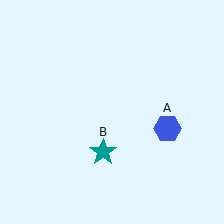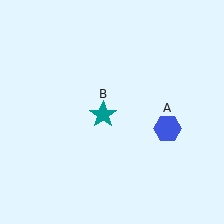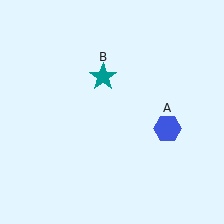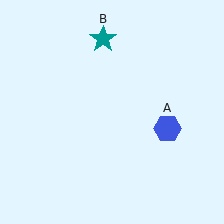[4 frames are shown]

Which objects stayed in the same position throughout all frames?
Blue hexagon (object A) remained stationary.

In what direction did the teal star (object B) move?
The teal star (object B) moved up.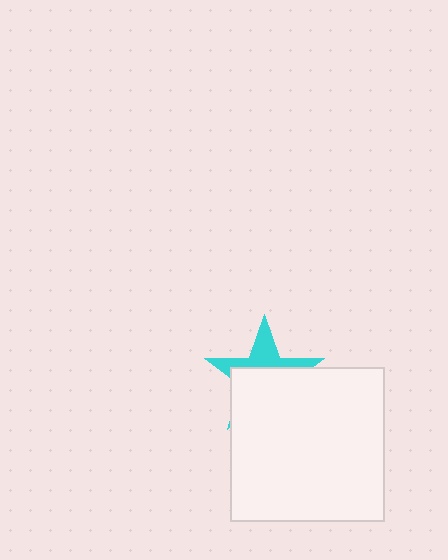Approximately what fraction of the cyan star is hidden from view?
Roughly 62% of the cyan star is hidden behind the white square.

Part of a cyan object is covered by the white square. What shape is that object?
It is a star.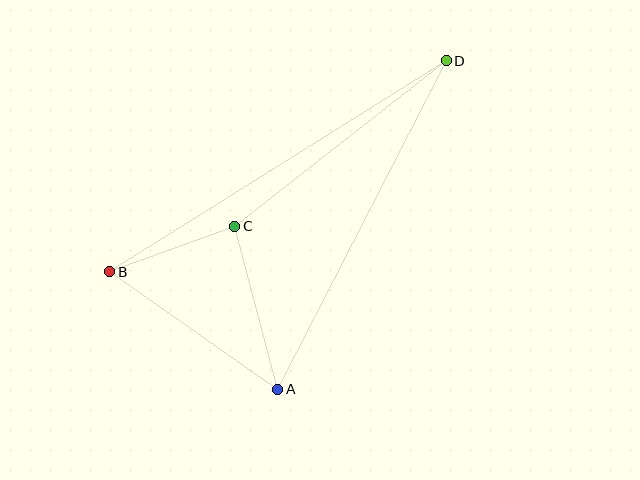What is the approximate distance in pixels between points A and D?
The distance between A and D is approximately 369 pixels.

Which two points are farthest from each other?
Points B and D are farthest from each other.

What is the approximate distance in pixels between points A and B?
The distance between A and B is approximately 205 pixels.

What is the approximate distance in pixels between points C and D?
The distance between C and D is approximately 269 pixels.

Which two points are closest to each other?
Points B and C are closest to each other.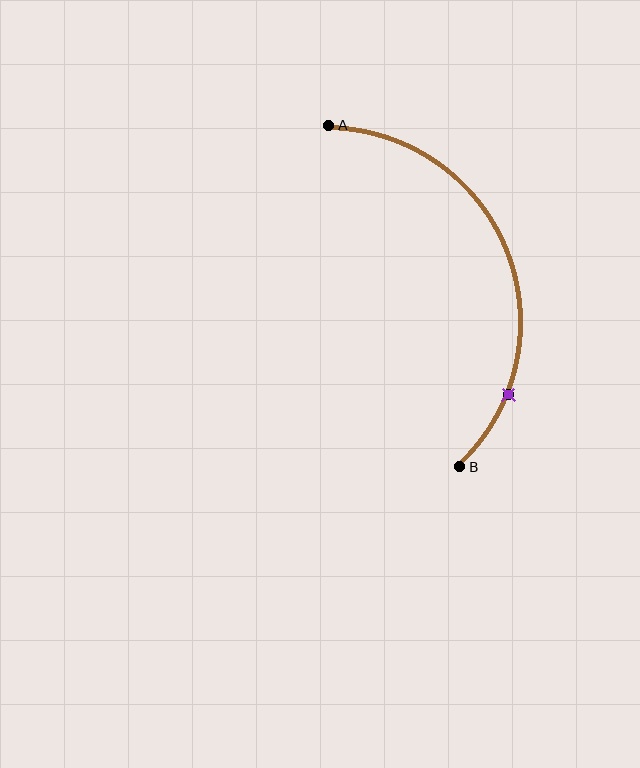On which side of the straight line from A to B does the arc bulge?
The arc bulges to the right of the straight line connecting A and B.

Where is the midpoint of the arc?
The arc midpoint is the point on the curve farthest from the straight line joining A and B. It sits to the right of that line.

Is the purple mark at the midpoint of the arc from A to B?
No. The purple mark lies on the arc but is closer to endpoint B. The arc midpoint would be at the point on the curve equidistant along the arc from both A and B.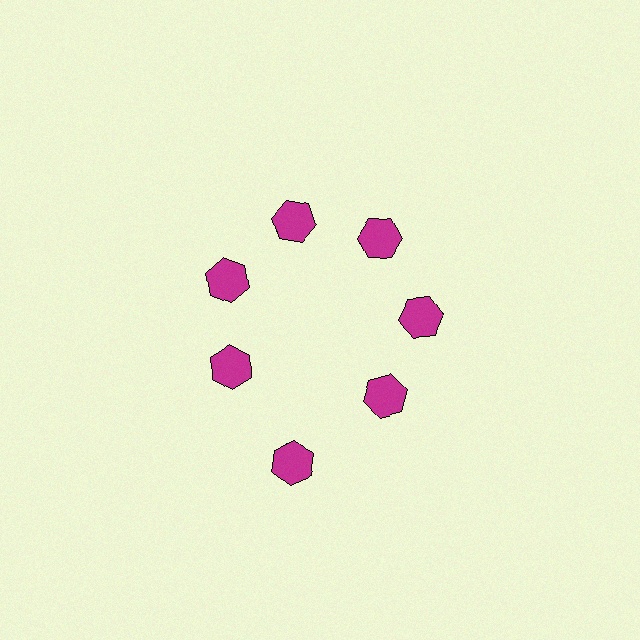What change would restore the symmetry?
The symmetry would be restored by moving it inward, back onto the ring so that all 7 hexagons sit at equal angles and equal distance from the center.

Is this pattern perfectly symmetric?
No. The 7 magenta hexagons are arranged in a ring, but one element near the 6 o'clock position is pushed outward from the center, breaking the 7-fold rotational symmetry.